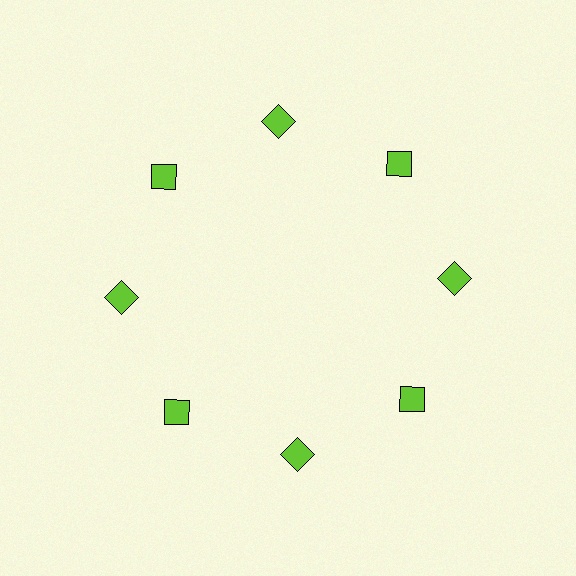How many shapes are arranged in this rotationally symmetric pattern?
There are 8 shapes, arranged in 8 groups of 1.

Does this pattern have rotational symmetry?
Yes, this pattern has 8-fold rotational symmetry. It looks the same after rotating 45 degrees around the center.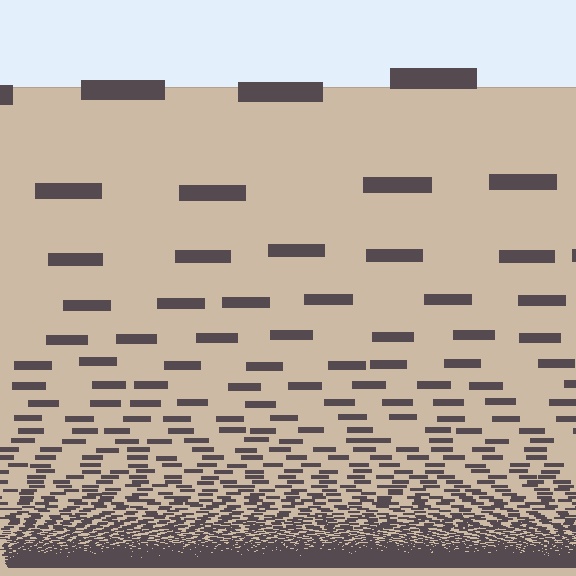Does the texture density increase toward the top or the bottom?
Density increases toward the bottom.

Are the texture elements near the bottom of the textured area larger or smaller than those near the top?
Smaller. The gradient is inverted — elements near the bottom are smaller and denser.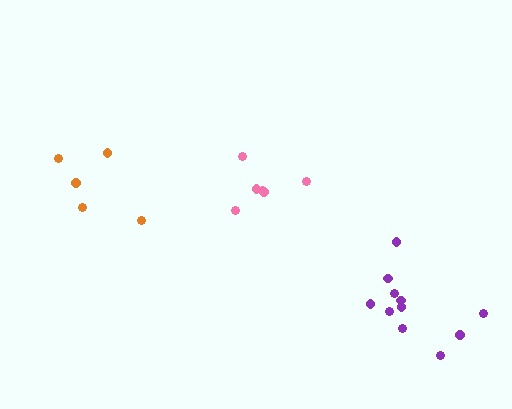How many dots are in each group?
Group 1: 11 dots, Group 2: 6 dots, Group 3: 5 dots (22 total).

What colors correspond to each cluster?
The clusters are colored: purple, pink, orange.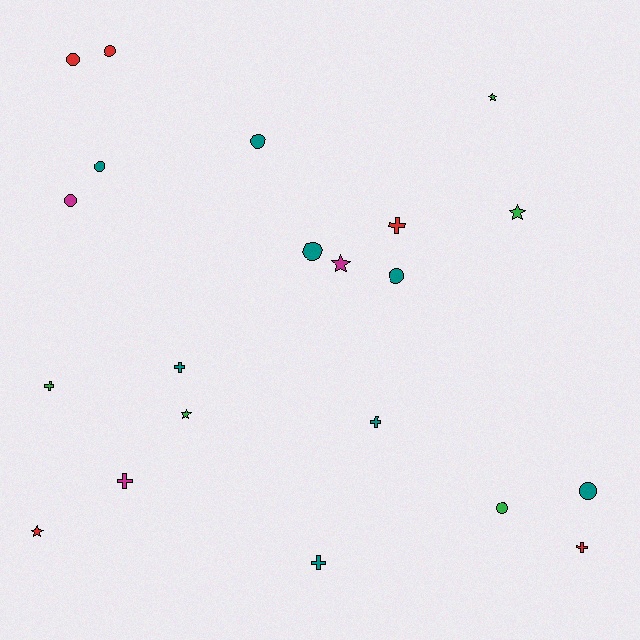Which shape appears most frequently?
Circle, with 9 objects.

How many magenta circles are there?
There is 1 magenta circle.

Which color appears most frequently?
Teal, with 8 objects.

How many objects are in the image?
There are 21 objects.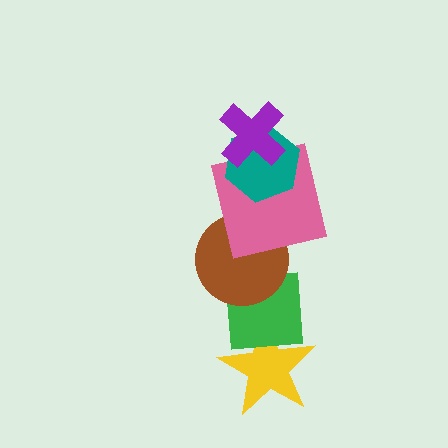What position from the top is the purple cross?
The purple cross is 1st from the top.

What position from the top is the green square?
The green square is 5th from the top.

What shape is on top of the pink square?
The teal hexagon is on top of the pink square.